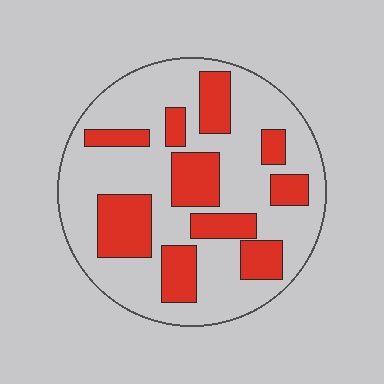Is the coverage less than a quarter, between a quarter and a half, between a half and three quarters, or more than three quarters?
Between a quarter and a half.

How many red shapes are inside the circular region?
10.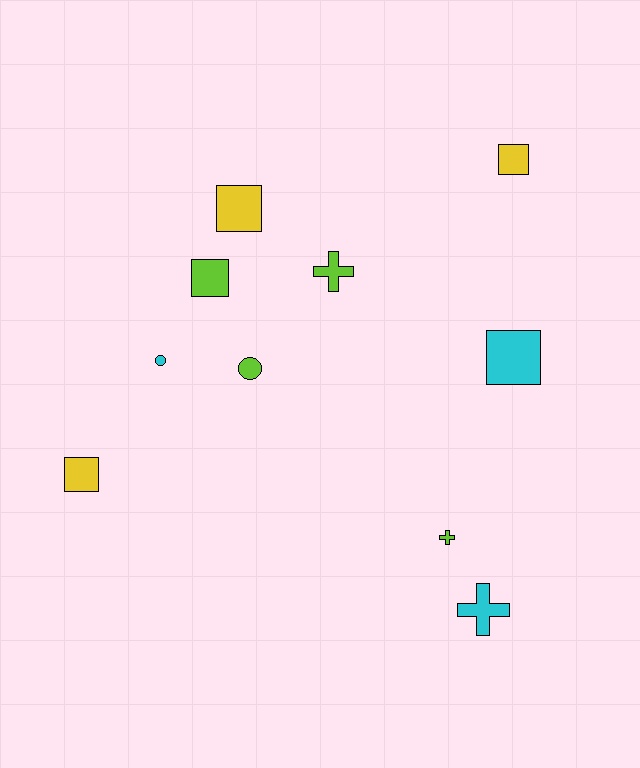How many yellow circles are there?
There are no yellow circles.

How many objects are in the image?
There are 10 objects.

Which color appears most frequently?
Lime, with 4 objects.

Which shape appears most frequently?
Square, with 5 objects.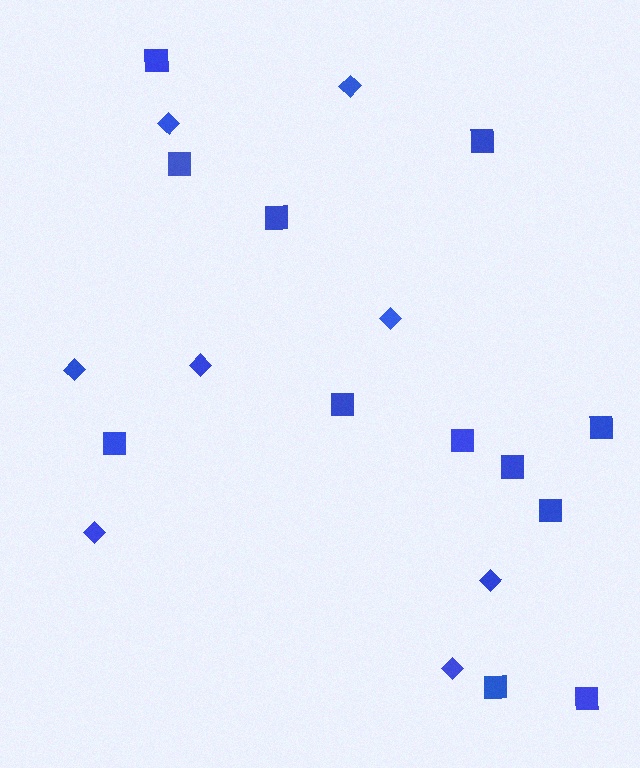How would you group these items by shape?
There are 2 groups: one group of diamonds (8) and one group of squares (12).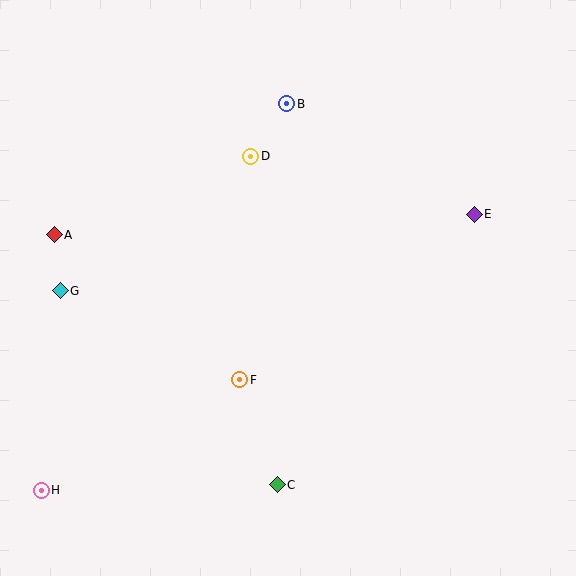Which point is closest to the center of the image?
Point F at (240, 380) is closest to the center.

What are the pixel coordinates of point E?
Point E is at (474, 214).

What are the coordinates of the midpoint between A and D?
The midpoint between A and D is at (152, 195).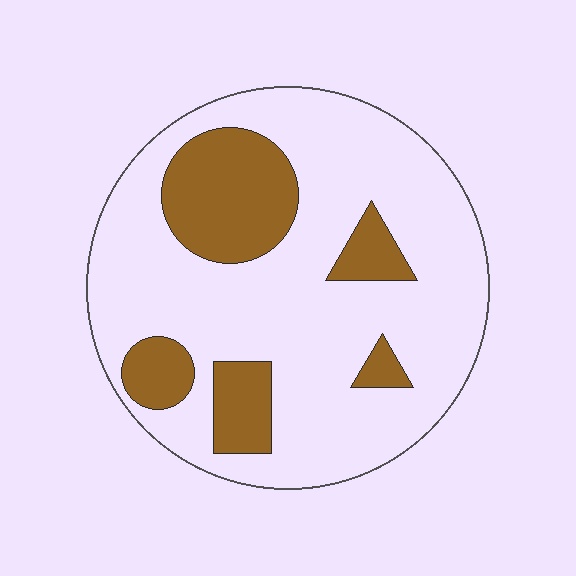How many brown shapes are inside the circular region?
5.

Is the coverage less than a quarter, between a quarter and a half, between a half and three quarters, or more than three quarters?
Less than a quarter.